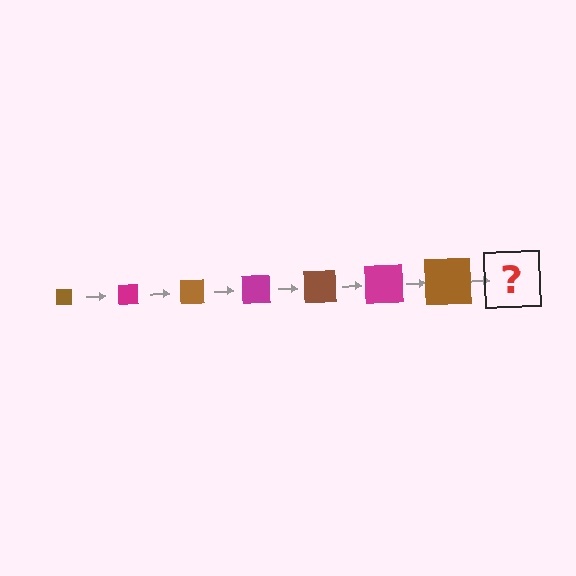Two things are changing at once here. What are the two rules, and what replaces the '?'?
The two rules are that the square grows larger each step and the color cycles through brown and magenta. The '?' should be a magenta square, larger than the previous one.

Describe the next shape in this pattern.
It should be a magenta square, larger than the previous one.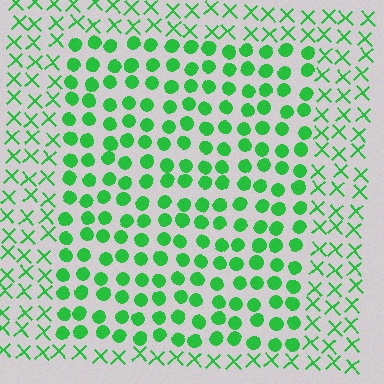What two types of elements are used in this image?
The image uses circles inside the rectangle region and X marks outside it.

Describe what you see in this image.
The image is filled with small green elements arranged in a uniform grid. A rectangle-shaped region contains circles, while the surrounding area contains X marks. The boundary is defined purely by the change in element shape.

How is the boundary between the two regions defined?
The boundary is defined by a change in element shape: circles inside vs. X marks outside. All elements share the same color and spacing.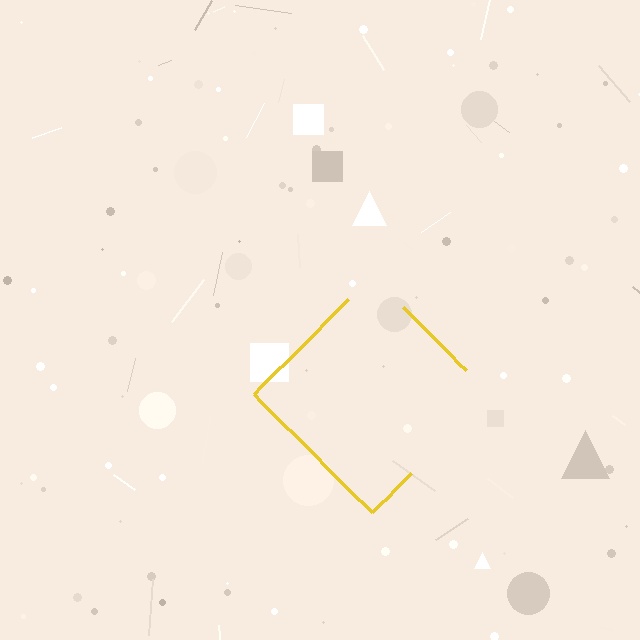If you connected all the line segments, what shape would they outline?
They would outline a diamond.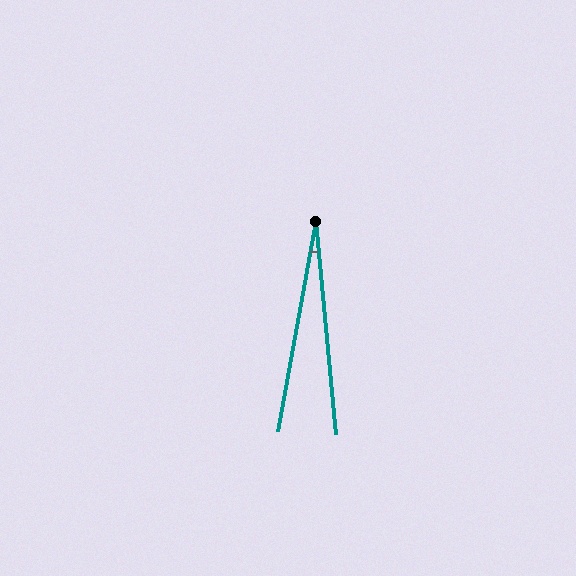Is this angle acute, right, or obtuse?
It is acute.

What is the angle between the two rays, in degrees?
Approximately 15 degrees.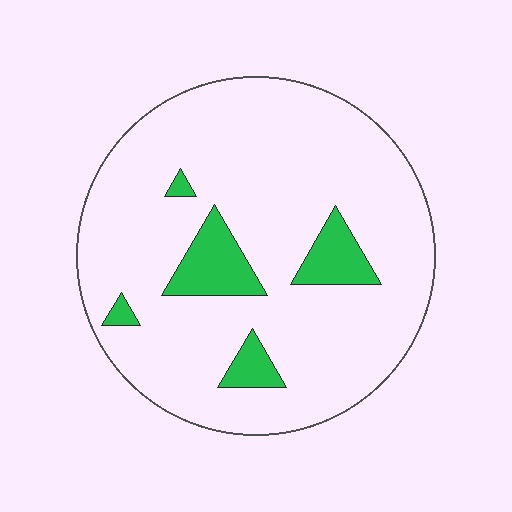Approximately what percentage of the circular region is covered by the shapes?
Approximately 10%.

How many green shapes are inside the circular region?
5.